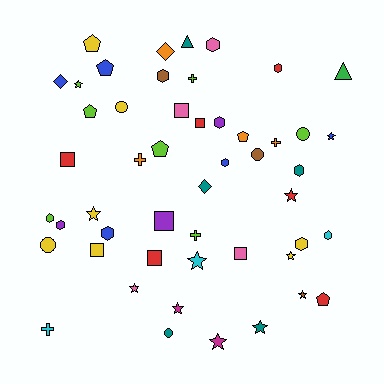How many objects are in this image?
There are 50 objects.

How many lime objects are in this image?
There are 7 lime objects.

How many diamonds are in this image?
There are 3 diamonds.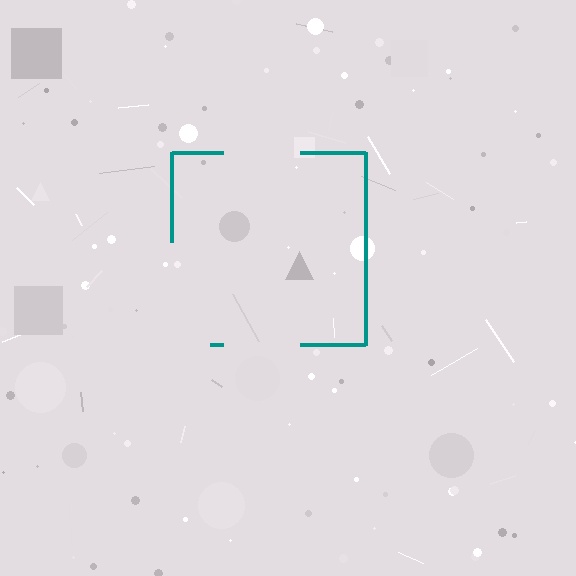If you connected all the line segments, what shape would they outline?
They would outline a square.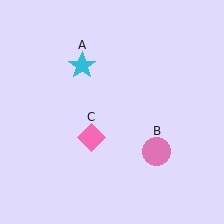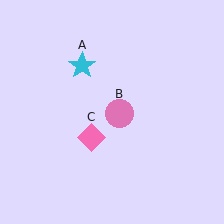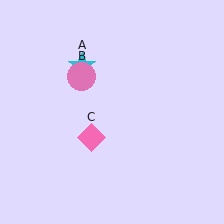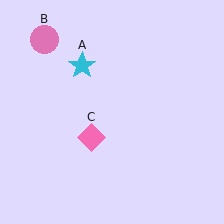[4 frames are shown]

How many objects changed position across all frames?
1 object changed position: pink circle (object B).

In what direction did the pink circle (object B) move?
The pink circle (object B) moved up and to the left.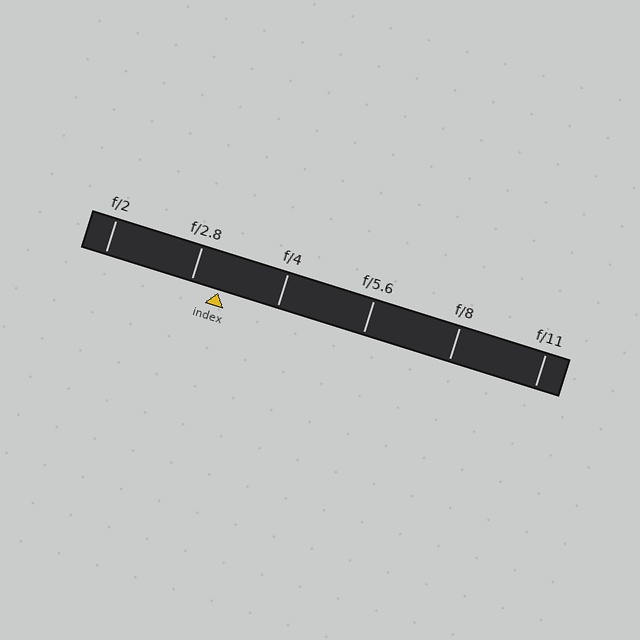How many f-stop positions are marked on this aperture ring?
There are 6 f-stop positions marked.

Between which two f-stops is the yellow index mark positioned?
The index mark is between f/2.8 and f/4.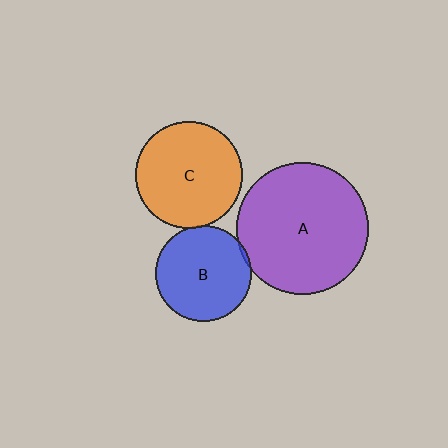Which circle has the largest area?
Circle A (purple).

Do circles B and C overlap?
Yes.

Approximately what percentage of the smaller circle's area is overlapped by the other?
Approximately 5%.